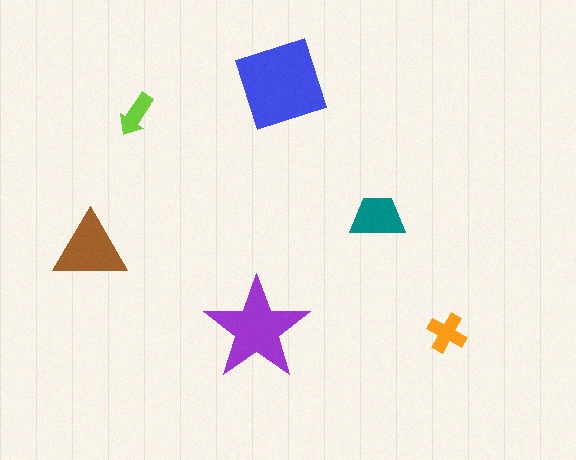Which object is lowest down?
The orange cross is bottommost.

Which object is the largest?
The blue diamond.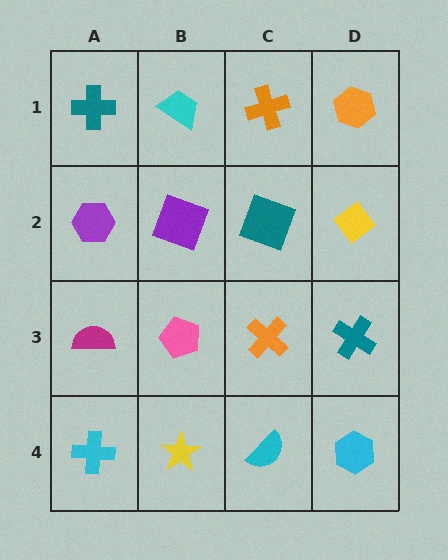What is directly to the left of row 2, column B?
A purple hexagon.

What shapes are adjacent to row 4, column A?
A magenta semicircle (row 3, column A), a yellow star (row 4, column B).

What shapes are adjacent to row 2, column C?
An orange cross (row 1, column C), an orange cross (row 3, column C), a purple square (row 2, column B), a yellow diamond (row 2, column D).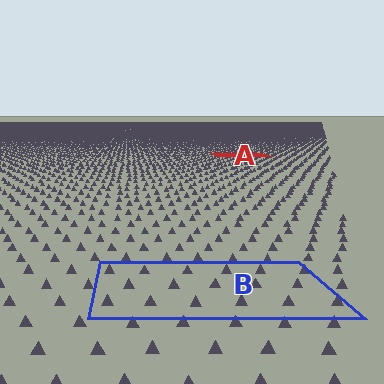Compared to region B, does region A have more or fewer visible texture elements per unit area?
Region A has more texture elements per unit area — they are packed more densely because it is farther away.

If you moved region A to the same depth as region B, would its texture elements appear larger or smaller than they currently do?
They would appear larger. At a closer depth, the same texture elements are projected at a bigger on-screen size.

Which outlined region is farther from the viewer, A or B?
Region A is farther from the viewer — the texture elements inside it appear smaller and more densely packed.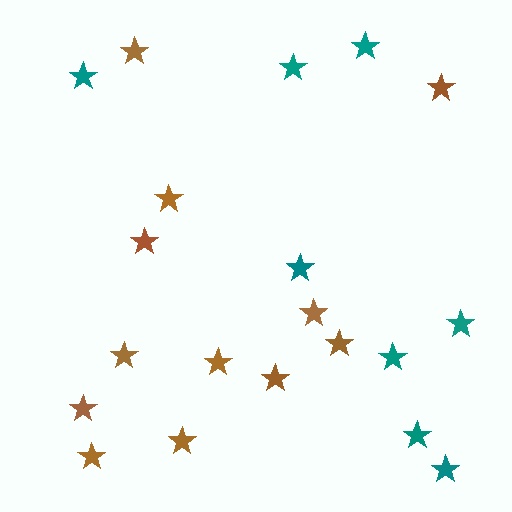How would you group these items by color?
There are 2 groups: one group of brown stars (12) and one group of teal stars (8).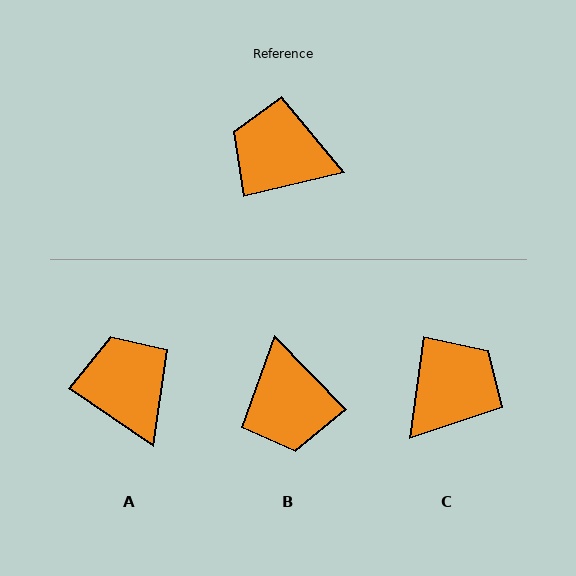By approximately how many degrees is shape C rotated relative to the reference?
Approximately 111 degrees clockwise.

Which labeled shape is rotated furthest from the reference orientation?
B, about 120 degrees away.